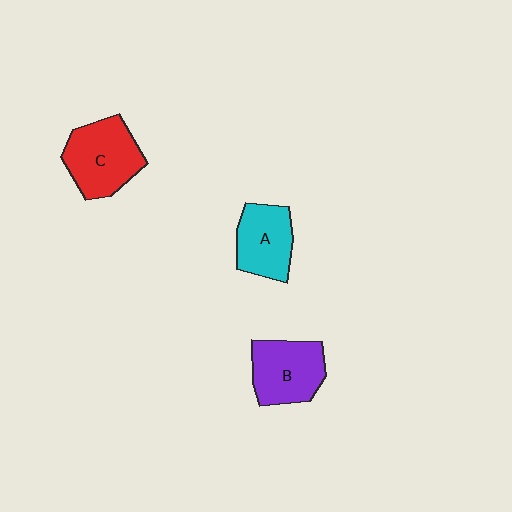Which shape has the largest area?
Shape C (red).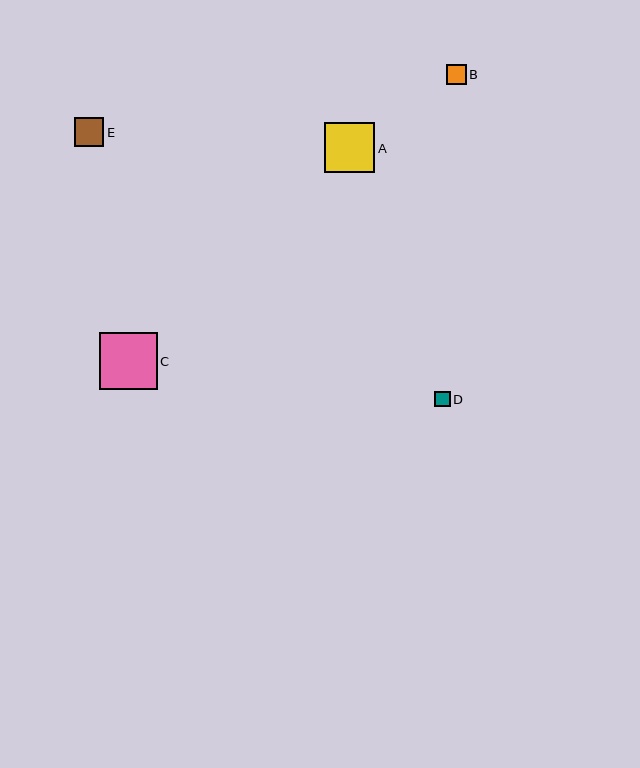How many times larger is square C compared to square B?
Square C is approximately 2.9 times the size of square B.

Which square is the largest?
Square C is the largest with a size of approximately 57 pixels.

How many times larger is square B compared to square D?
Square B is approximately 1.3 times the size of square D.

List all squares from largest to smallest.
From largest to smallest: C, A, E, B, D.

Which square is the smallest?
Square D is the smallest with a size of approximately 16 pixels.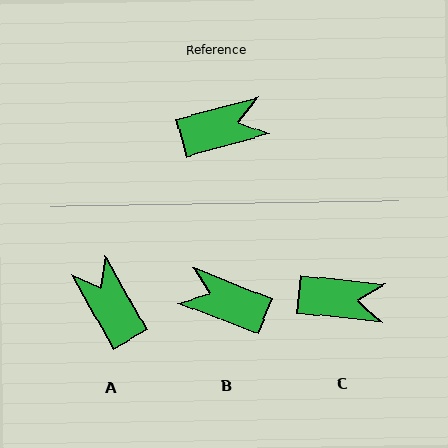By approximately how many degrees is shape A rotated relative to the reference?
Approximately 104 degrees counter-clockwise.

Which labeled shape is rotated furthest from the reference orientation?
B, about 143 degrees away.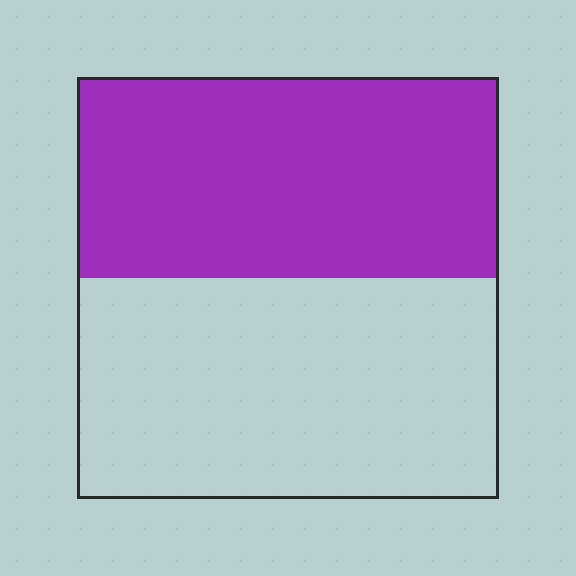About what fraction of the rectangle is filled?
About one half (1/2).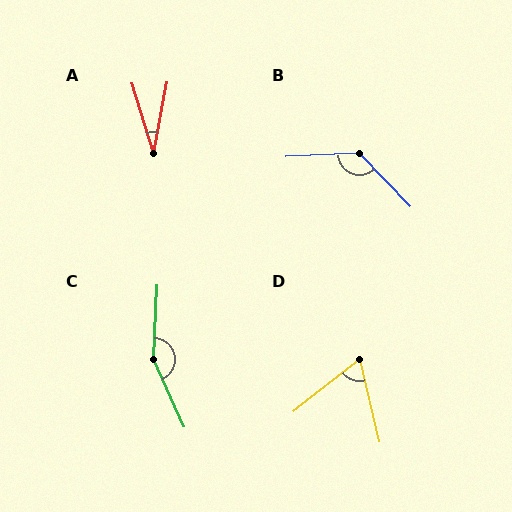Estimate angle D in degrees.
Approximately 65 degrees.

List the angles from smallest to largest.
A (28°), D (65°), B (131°), C (153°).